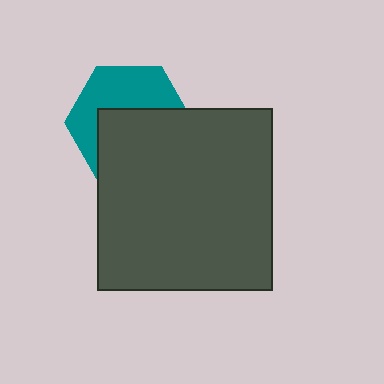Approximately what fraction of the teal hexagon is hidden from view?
Roughly 54% of the teal hexagon is hidden behind the dark gray rectangle.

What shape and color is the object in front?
The object in front is a dark gray rectangle.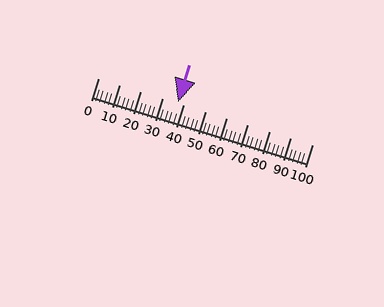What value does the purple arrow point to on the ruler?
The purple arrow points to approximately 37.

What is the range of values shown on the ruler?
The ruler shows values from 0 to 100.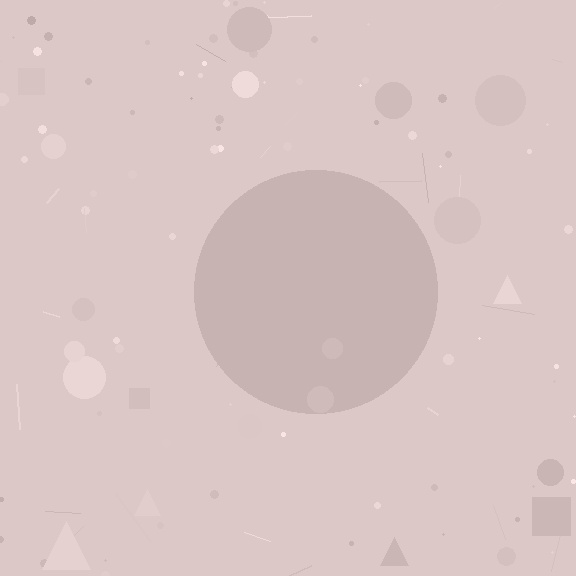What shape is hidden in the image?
A circle is hidden in the image.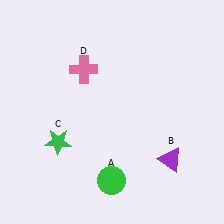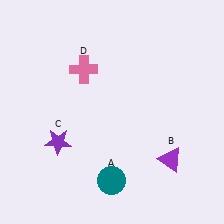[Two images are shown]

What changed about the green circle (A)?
In Image 1, A is green. In Image 2, it changed to teal.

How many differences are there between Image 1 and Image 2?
There are 2 differences between the two images.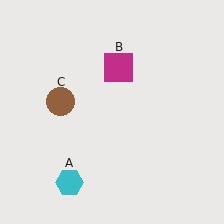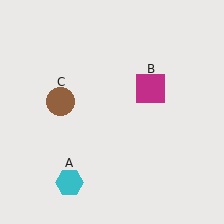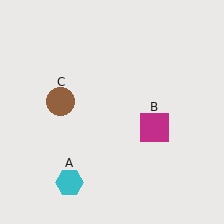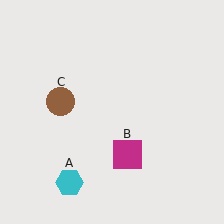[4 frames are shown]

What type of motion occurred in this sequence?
The magenta square (object B) rotated clockwise around the center of the scene.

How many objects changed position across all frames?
1 object changed position: magenta square (object B).